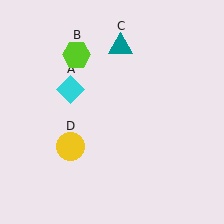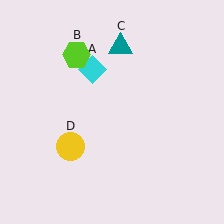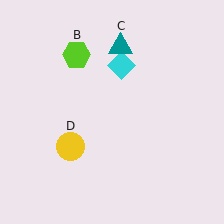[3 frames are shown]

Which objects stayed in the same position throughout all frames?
Lime hexagon (object B) and teal triangle (object C) and yellow circle (object D) remained stationary.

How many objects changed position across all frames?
1 object changed position: cyan diamond (object A).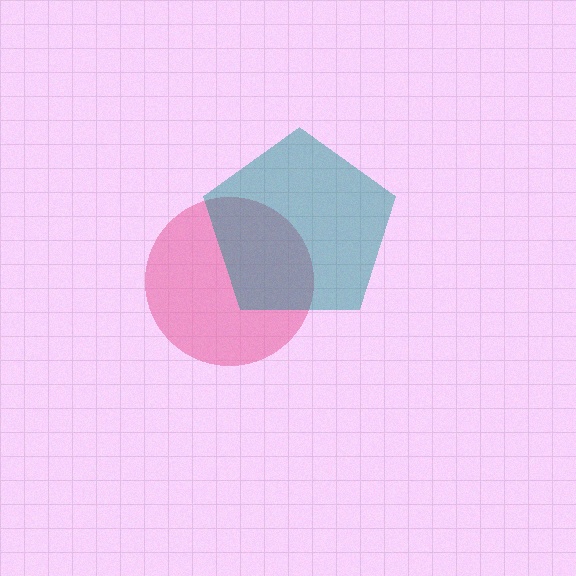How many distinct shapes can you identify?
There are 2 distinct shapes: a pink circle, a teal pentagon.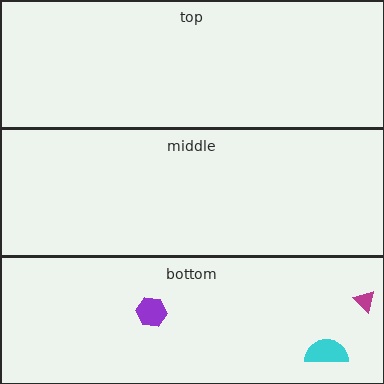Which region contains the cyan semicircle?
The bottom region.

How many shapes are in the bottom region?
3.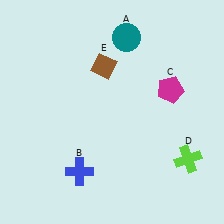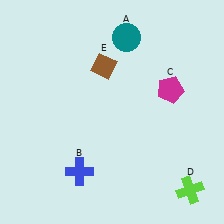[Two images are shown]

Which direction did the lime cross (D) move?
The lime cross (D) moved down.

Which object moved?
The lime cross (D) moved down.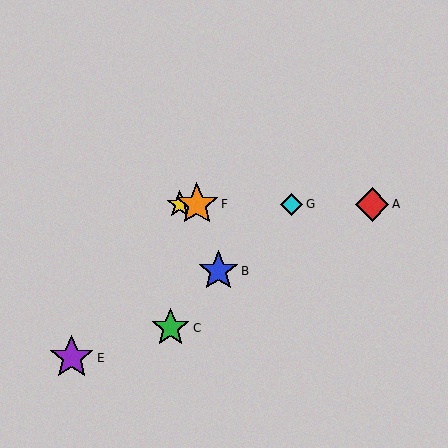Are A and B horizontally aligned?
No, A is at y≈204 and B is at y≈271.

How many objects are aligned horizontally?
4 objects (A, D, F, G) are aligned horizontally.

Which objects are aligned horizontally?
Objects A, D, F, G are aligned horizontally.